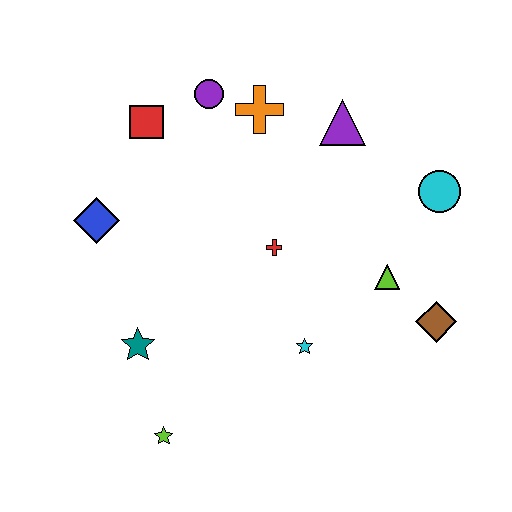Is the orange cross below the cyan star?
No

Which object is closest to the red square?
The purple circle is closest to the red square.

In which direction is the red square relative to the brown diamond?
The red square is to the left of the brown diamond.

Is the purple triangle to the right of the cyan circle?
No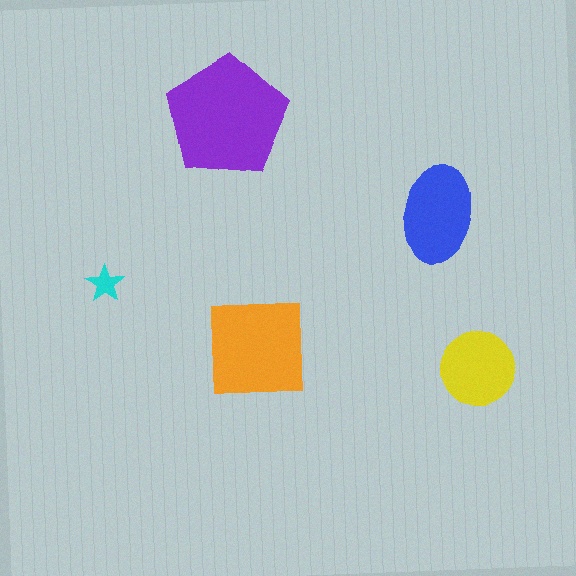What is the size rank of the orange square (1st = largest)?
2nd.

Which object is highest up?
The purple pentagon is topmost.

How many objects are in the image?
There are 5 objects in the image.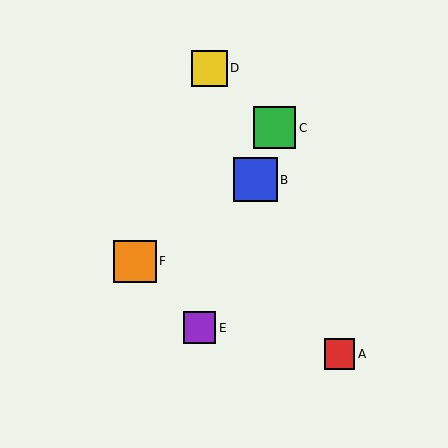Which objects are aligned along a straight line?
Objects B, C, E are aligned along a straight line.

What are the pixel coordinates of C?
Object C is at (275, 128).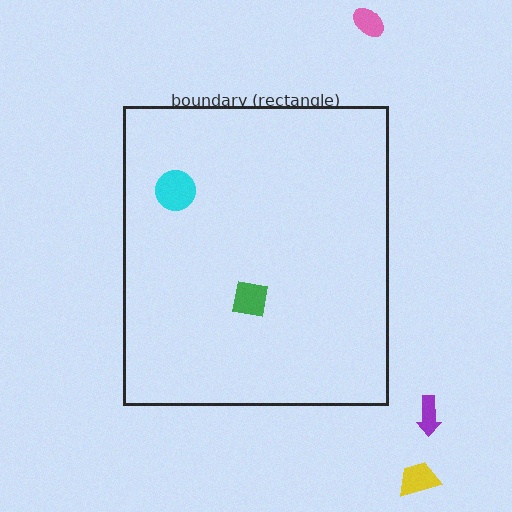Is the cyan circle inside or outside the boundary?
Inside.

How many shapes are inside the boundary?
2 inside, 3 outside.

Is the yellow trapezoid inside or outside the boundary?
Outside.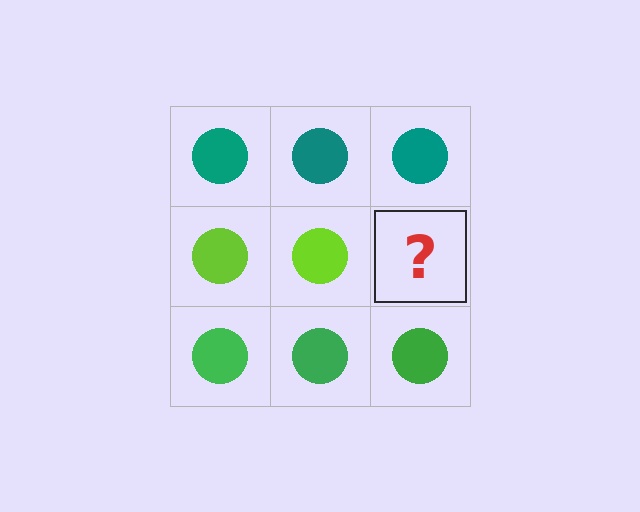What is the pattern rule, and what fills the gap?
The rule is that each row has a consistent color. The gap should be filled with a lime circle.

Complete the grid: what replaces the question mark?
The question mark should be replaced with a lime circle.